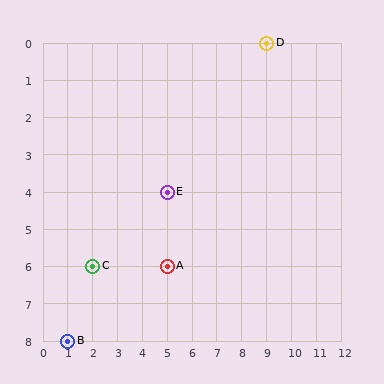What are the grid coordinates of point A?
Point A is at grid coordinates (5, 6).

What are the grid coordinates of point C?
Point C is at grid coordinates (2, 6).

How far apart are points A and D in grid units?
Points A and D are 4 columns and 6 rows apart (about 7.2 grid units diagonally).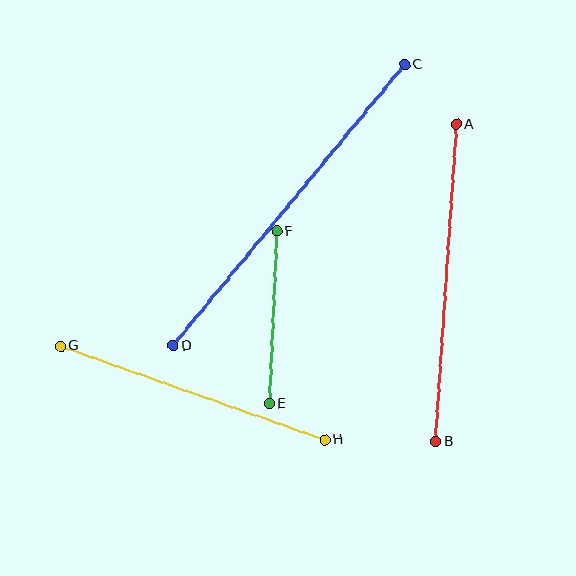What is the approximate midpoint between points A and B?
The midpoint is at approximately (446, 283) pixels.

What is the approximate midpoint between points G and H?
The midpoint is at approximately (193, 393) pixels.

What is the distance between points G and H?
The distance is approximately 281 pixels.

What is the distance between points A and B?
The distance is approximately 318 pixels.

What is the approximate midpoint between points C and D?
The midpoint is at approximately (289, 205) pixels.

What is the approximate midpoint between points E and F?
The midpoint is at approximately (273, 318) pixels.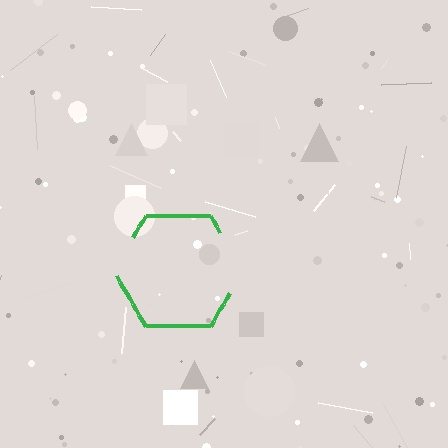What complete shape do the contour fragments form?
The contour fragments form a hexagon.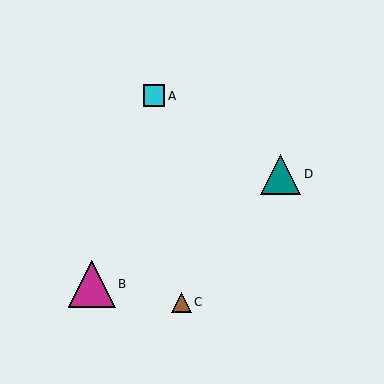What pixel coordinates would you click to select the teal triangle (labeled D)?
Click at (281, 174) to select the teal triangle D.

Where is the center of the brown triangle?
The center of the brown triangle is at (181, 302).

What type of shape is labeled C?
Shape C is a brown triangle.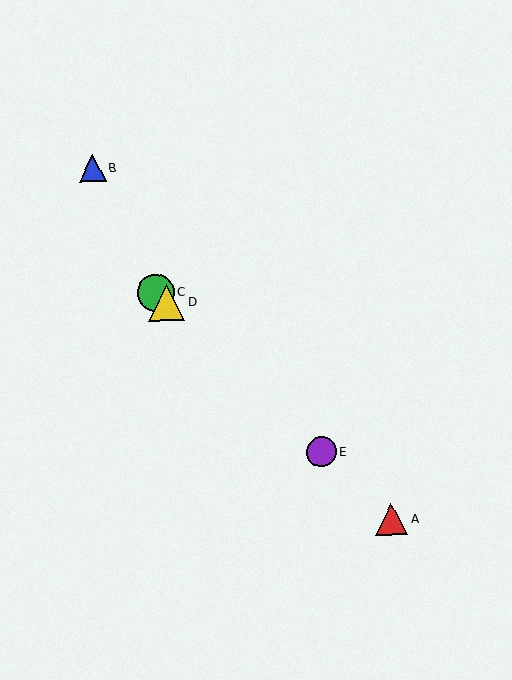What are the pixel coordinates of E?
Object E is at (322, 452).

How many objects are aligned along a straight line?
4 objects (A, C, D, E) are aligned along a straight line.